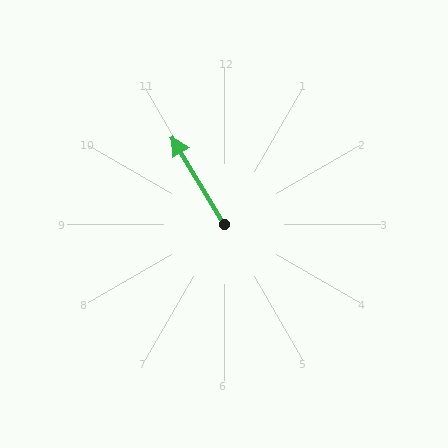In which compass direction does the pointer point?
Northwest.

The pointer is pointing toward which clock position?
Roughly 11 o'clock.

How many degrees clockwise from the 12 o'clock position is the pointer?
Approximately 329 degrees.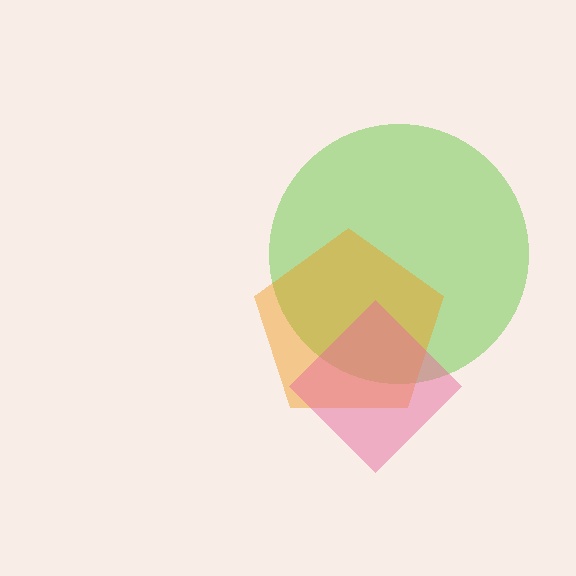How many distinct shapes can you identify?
There are 3 distinct shapes: a lime circle, an orange pentagon, a pink diamond.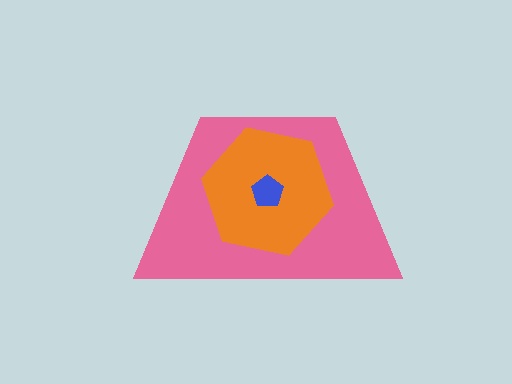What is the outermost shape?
The pink trapezoid.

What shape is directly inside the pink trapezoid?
The orange hexagon.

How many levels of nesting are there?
3.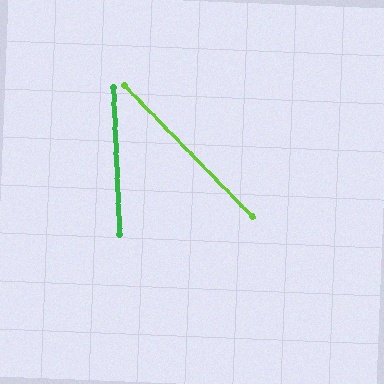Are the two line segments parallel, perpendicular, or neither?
Neither parallel nor perpendicular — they differ by about 42°.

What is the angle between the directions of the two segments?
Approximately 42 degrees.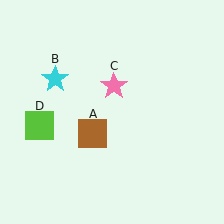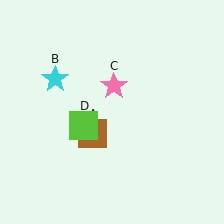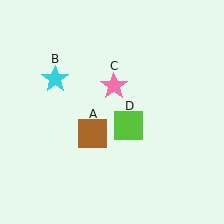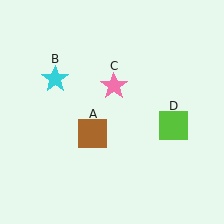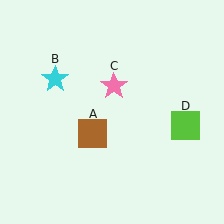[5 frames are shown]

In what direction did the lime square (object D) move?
The lime square (object D) moved right.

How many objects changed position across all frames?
1 object changed position: lime square (object D).